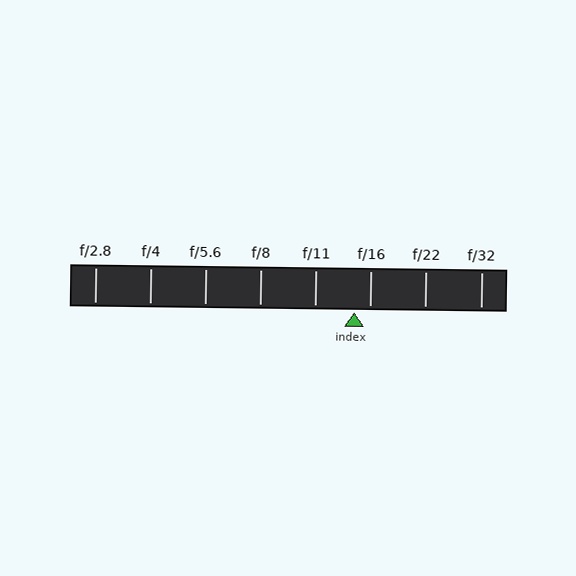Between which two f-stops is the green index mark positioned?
The index mark is between f/11 and f/16.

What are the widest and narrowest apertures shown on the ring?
The widest aperture shown is f/2.8 and the narrowest is f/32.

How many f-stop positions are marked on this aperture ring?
There are 8 f-stop positions marked.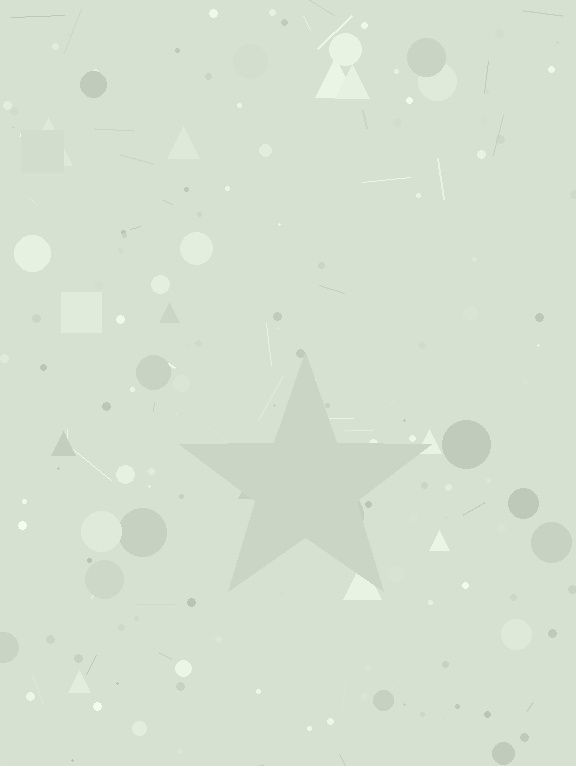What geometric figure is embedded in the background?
A star is embedded in the background.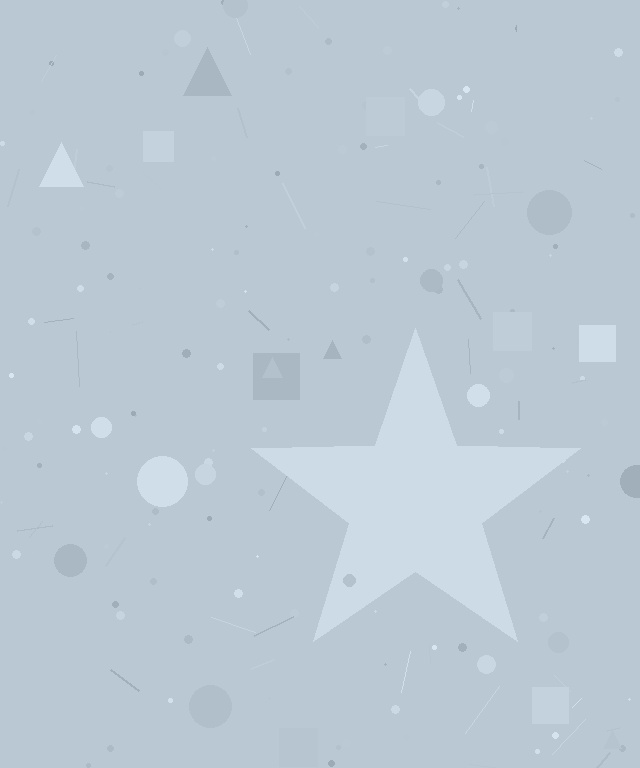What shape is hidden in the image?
A star is hidden in the image.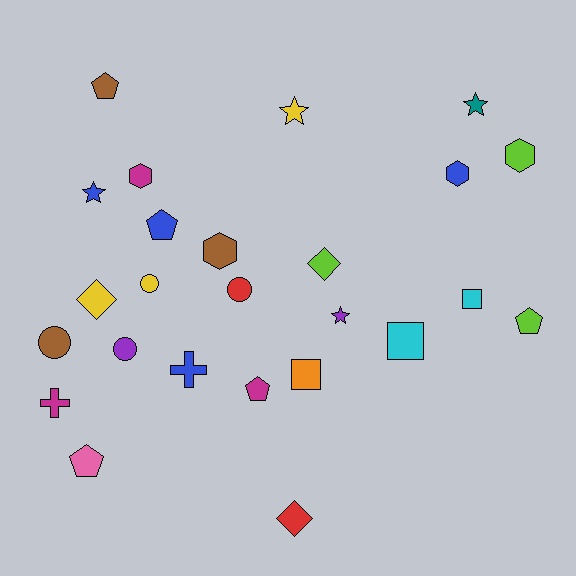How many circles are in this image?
There are 4 circles.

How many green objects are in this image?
There are no green objects.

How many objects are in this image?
There are 25 objects.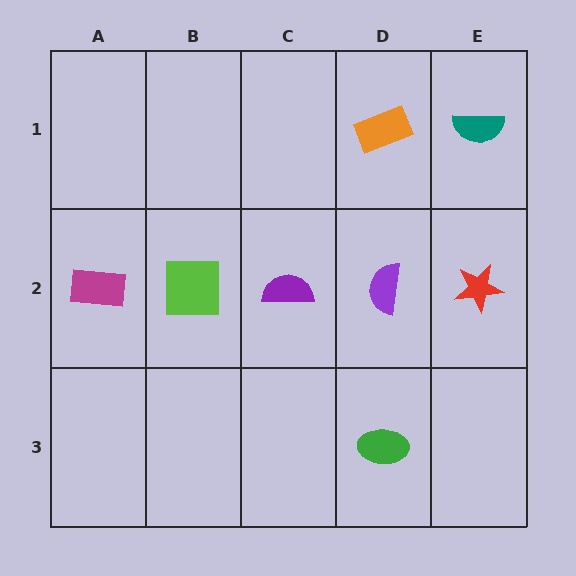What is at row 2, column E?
A red star.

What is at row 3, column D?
A green ellipse.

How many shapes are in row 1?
2 shapes.